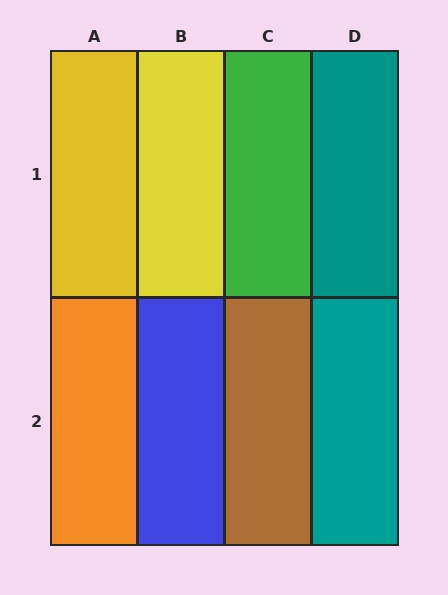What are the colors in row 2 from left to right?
Orange, blue, brown, teal.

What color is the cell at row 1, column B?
Yellow.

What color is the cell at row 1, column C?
Green.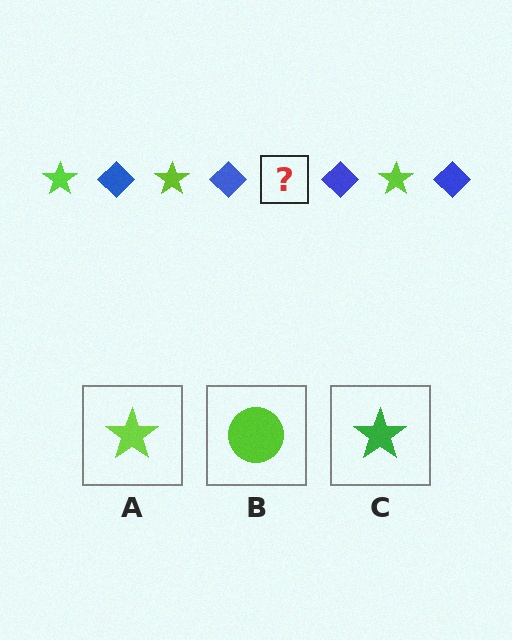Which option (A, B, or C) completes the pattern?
A.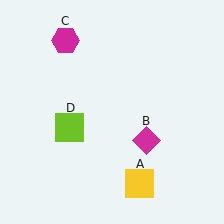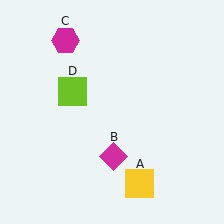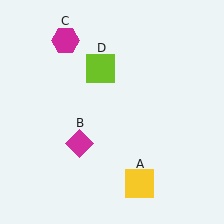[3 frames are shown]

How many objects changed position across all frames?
2 objects changed position: magenta diamond (object B), lime square (object D).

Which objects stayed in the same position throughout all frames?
Yellow square (object A) and magenta hexagon (object C) remained stationary.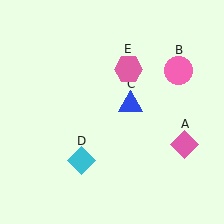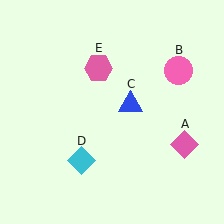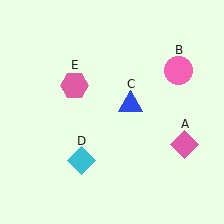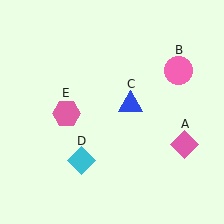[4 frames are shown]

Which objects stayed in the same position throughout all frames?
Pink diamond (object A) and pink circle (object B) and blue triangle (object C) and cyan diamond (object D) remained stationary.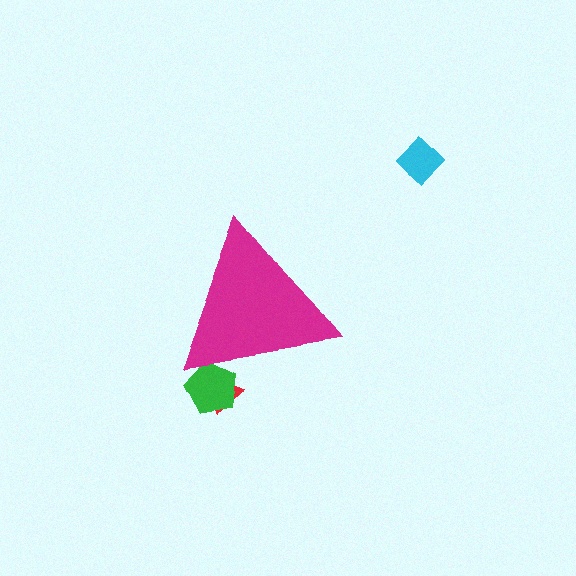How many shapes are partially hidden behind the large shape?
2 shapes are partially hidden.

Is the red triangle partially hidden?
Yes, the red triangle is partially hidden behind the magenta triangle.